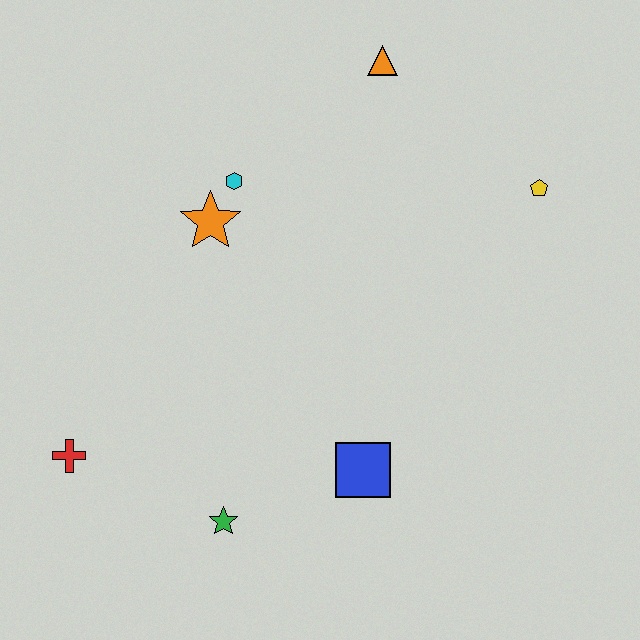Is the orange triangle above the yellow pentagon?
Yes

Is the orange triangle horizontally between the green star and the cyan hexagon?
No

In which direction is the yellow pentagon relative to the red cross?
The yellow pentagon is to the right of the red cross.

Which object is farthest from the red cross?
The yellow pentagon is farthest from the red cross.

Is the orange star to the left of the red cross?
No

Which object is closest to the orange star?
The cyan hexagon is closest to the orange star.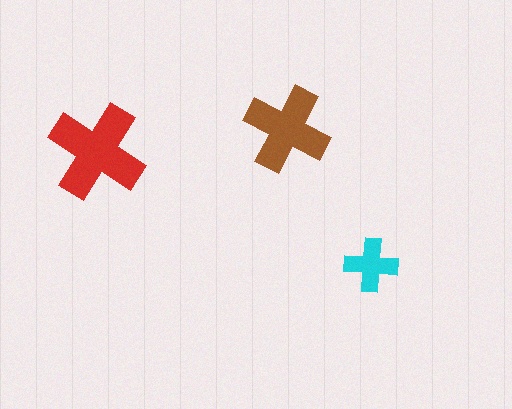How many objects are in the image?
There are 3 objects in the image.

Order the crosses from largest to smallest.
the red one, the brown one, the cyan one.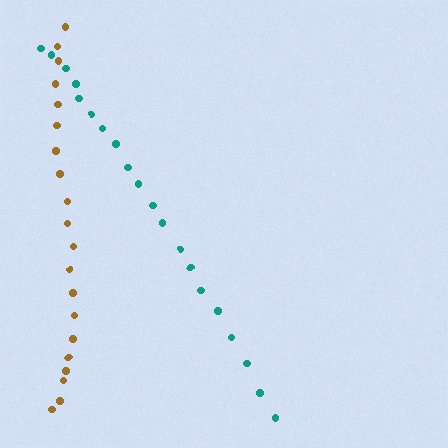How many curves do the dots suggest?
There are 2 distinct paths.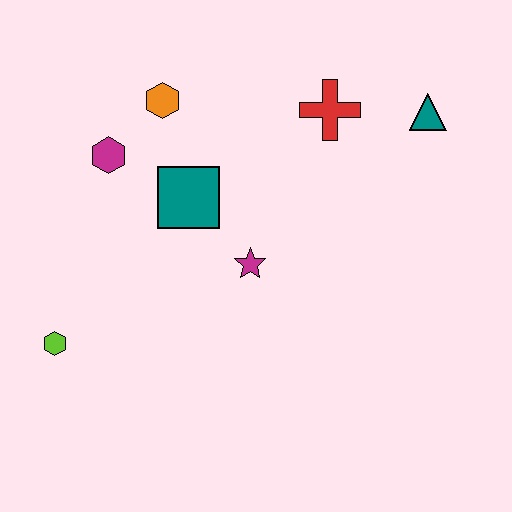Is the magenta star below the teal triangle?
Yes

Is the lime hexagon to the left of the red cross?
Yes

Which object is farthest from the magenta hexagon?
The teal triangle is farthest from the magenta hexagon.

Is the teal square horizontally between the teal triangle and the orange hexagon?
Yes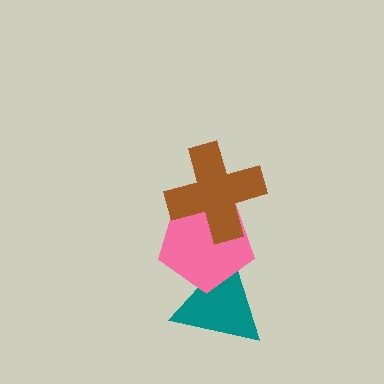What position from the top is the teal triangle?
The teal triangle is 3rd from the top.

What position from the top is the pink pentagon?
The pink pentagon is 2nd from the top.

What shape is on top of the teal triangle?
The pink pentagon is on top of the teal triangle.